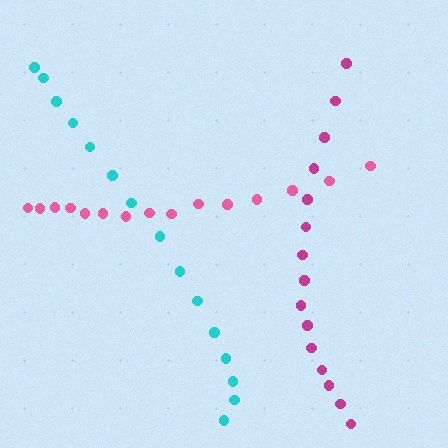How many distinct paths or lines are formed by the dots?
There are 3 distinct paths.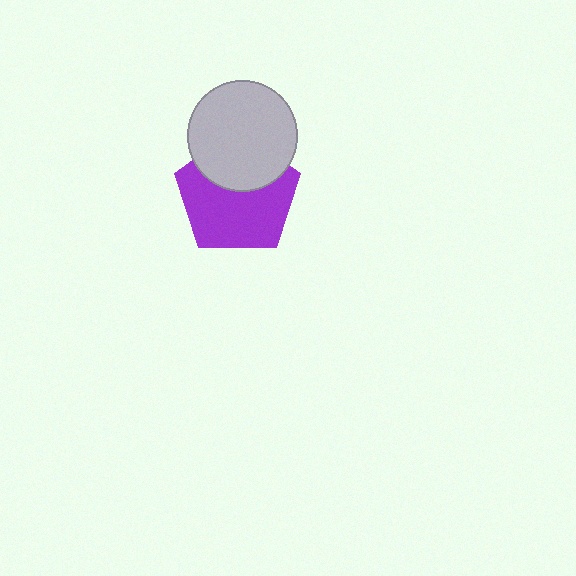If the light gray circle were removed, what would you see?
You would see the complete purple pentagon.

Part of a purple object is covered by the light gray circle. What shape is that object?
It is a pentagon.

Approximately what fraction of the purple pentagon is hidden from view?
Roughly 35% of the purple pentagon is hidden behind the light gray circle.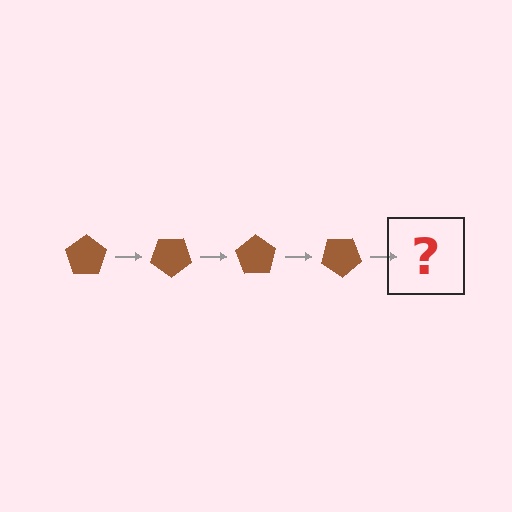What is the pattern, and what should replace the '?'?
The pattern is that the pentagon rotates 35 degrees each step. The '?' should be a brown pentagon rotated 140 degrees.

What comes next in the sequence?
The next element should be a brown pentagon rotated 140 degrees.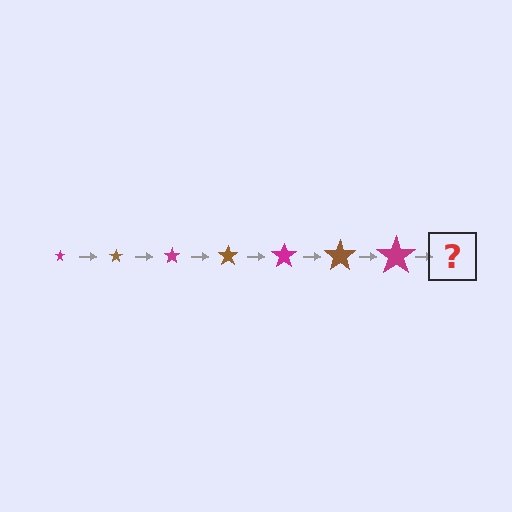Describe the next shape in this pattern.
It should be a brown star, larger than the previous one.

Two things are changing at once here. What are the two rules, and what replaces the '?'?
The two rules are that the star grows larger each step and the color cycles through magenta and brown. The '?' should be a brown star, larger than the previous one.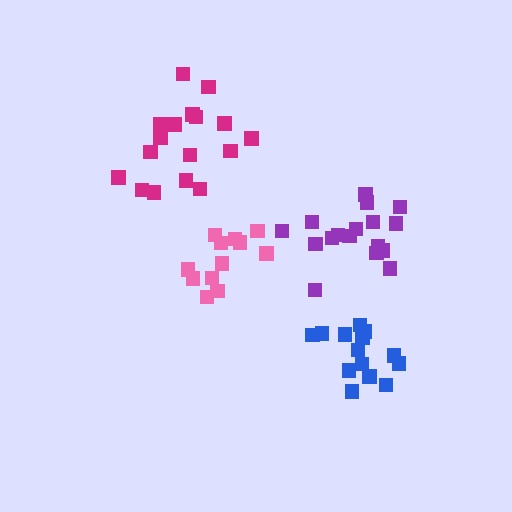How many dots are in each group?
Group 1: 12 dots, Group 2: 17 dots, Group 3: 17 dots, Group 4: 14 dots (60 total).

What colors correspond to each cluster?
The clusters are colored: pink, purple, magenta, blue.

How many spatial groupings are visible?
There are 4 spatial groupings.